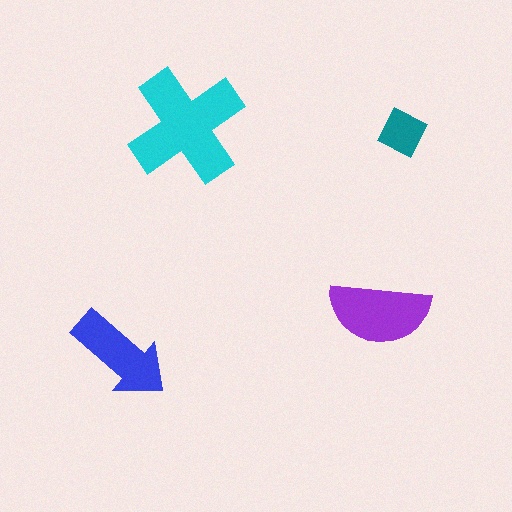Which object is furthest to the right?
The teal square is rightmost.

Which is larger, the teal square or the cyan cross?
The cyan cross.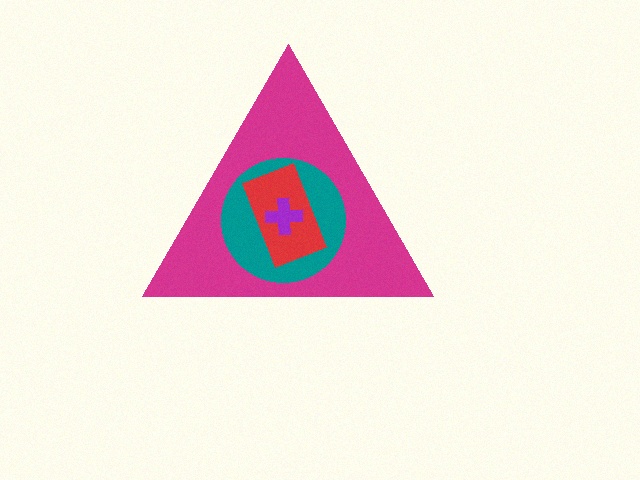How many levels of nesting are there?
4.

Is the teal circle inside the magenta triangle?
Yes.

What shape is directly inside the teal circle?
The red rectangle.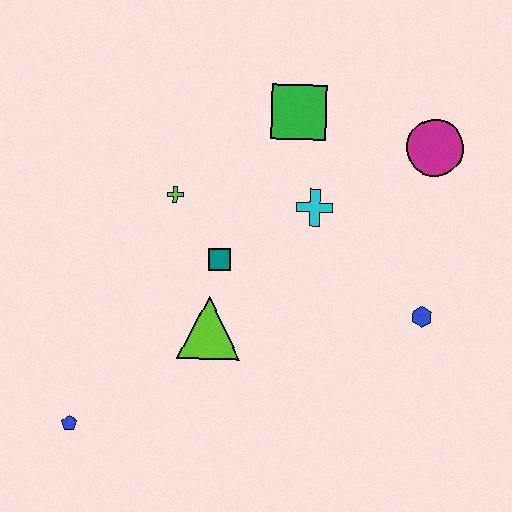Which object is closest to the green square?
The cyan cross is closest to the green square.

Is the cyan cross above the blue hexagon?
Yes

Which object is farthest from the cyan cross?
The blue pentagon is farthest from the cyan cross.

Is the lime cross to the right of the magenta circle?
No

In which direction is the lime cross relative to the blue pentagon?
The lime cross is above the blue pentagon.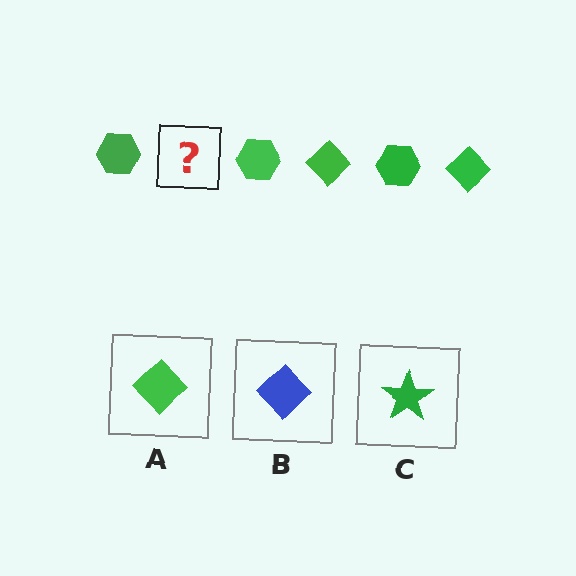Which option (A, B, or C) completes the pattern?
A.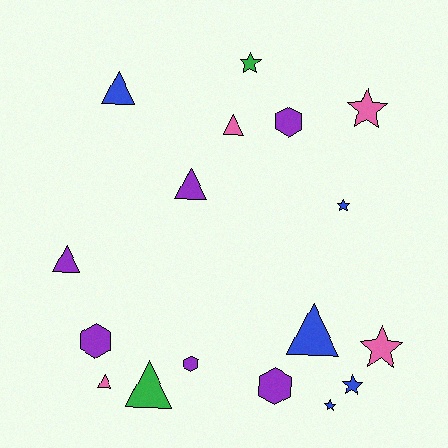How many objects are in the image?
There are 17 objects.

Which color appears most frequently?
Purple, with 6 objects.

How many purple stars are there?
There are no purple stars.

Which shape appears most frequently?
Triangle, with 7 objects.